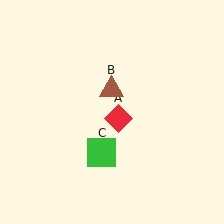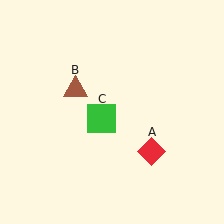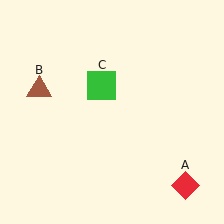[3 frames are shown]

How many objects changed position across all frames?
3 objects changed position: red diamond (object A), brown triangle (object B), green square (object C).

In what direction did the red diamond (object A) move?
The red diamond (object A) moved down and to the right.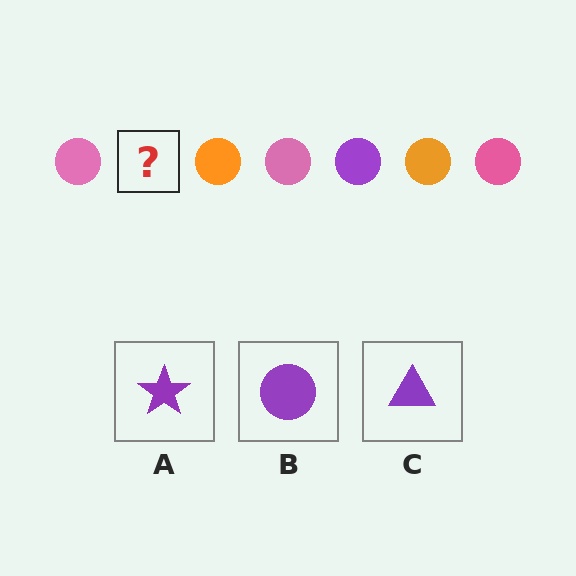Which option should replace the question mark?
Option B.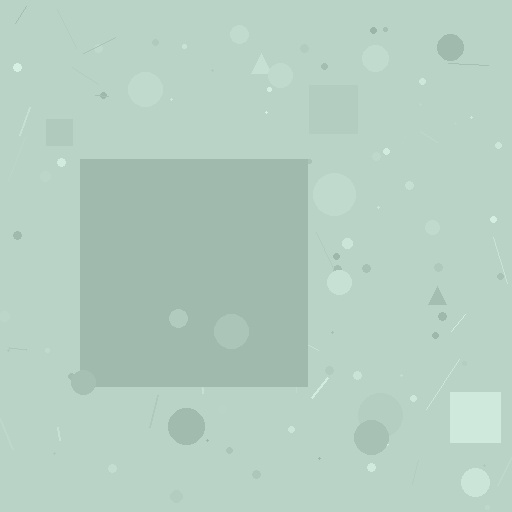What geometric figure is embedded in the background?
A square is embedded in the background.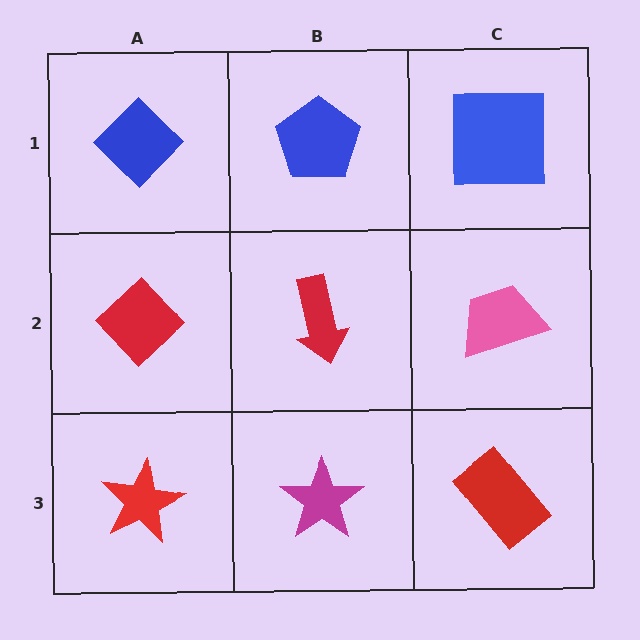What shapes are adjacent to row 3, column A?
A red diamond (row 2, column A), a magenta star (row 3, column B).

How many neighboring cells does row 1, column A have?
2.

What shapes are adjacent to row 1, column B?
A red arrow (row 2, column B), a blue diamond (row 1, column A), a blue square (row 1, column C).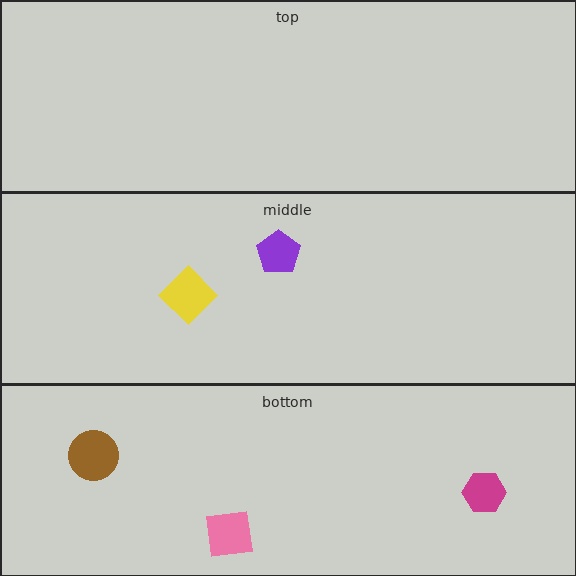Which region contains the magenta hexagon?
The bottom region.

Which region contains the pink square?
The bottom region.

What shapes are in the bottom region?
The brown circle, the pink square, the magenta hexagon.